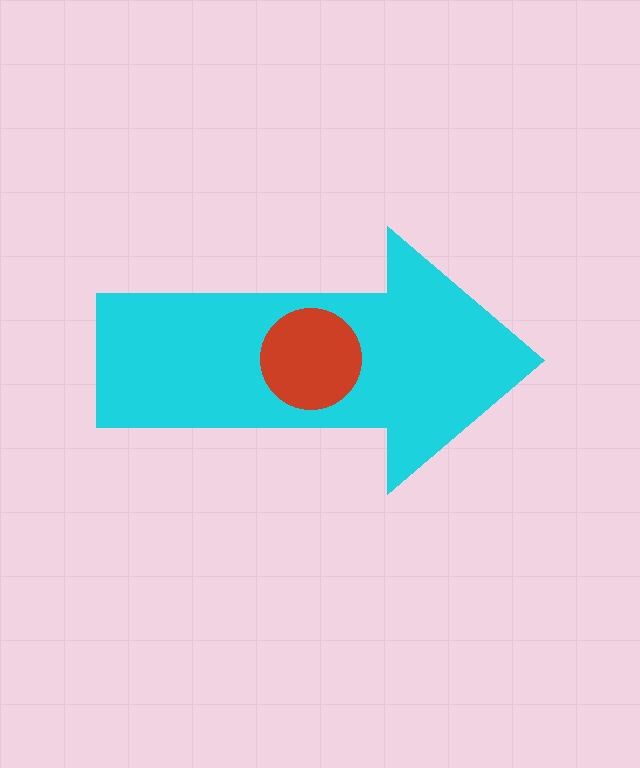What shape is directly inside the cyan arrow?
The red circle.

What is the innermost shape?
The red circle.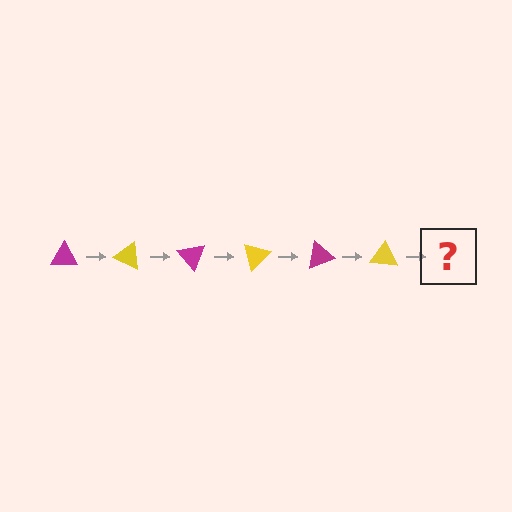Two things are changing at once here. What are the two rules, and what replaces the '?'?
The two rules are that it rotates 25 degrees each step and the color cycles through magenta and yellow. The '?' should be a magenta triangle, rotated 150 degrees from the start.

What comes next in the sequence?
The next element should be a magenta triangle, rotated 150 degrees from the start.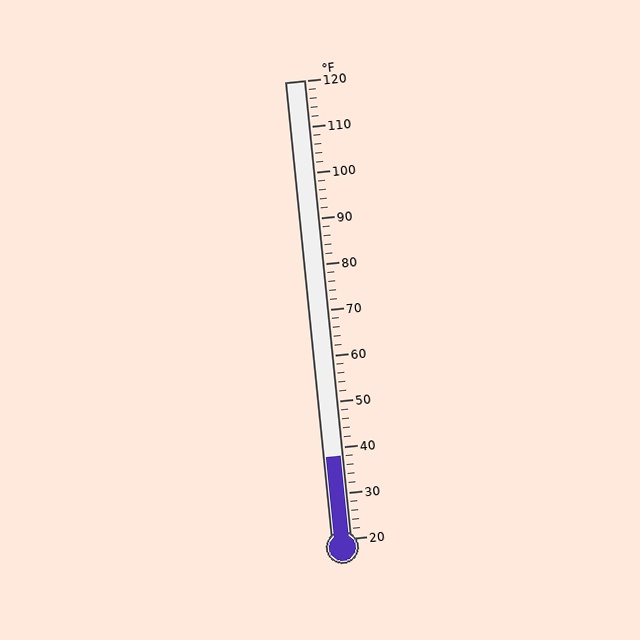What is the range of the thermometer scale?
The thermometer scale ranges from 20°F to 120°F.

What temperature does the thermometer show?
The thermometer shows approximately 38°F.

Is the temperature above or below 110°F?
The temperature is below 110°F.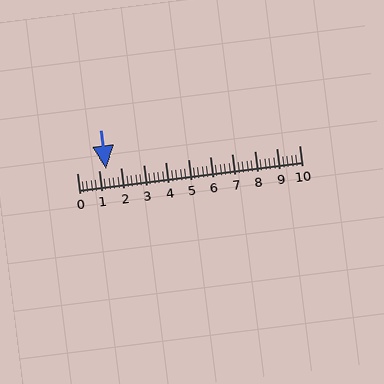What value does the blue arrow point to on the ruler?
The blue arrow points to approximately 1.3.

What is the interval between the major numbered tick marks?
The major tick marks are spaced 1 units apart.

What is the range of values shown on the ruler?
The ruler shows values from 0 to 10.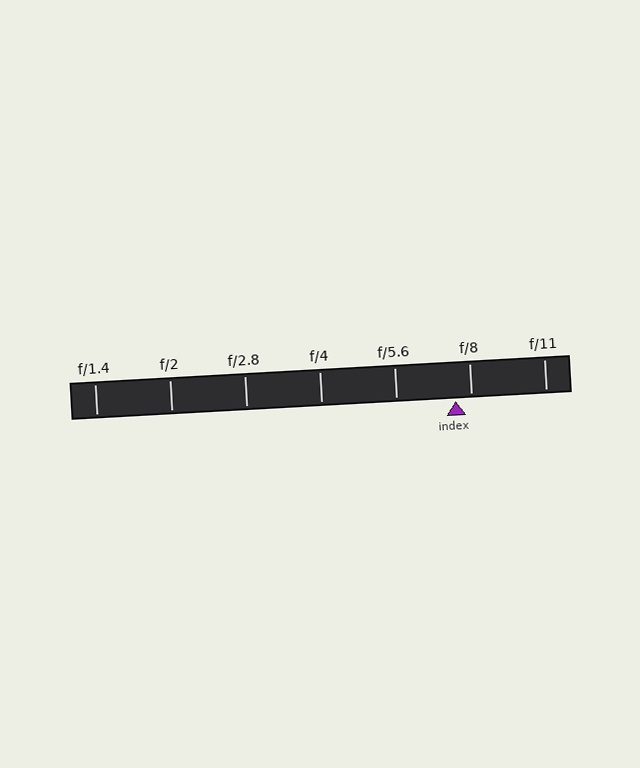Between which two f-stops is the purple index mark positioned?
The index mark is between f/5.6 and f/8.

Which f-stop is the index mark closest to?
The index mark is closest to f/8.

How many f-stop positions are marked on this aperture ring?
There are 7 f-stop positions marked.